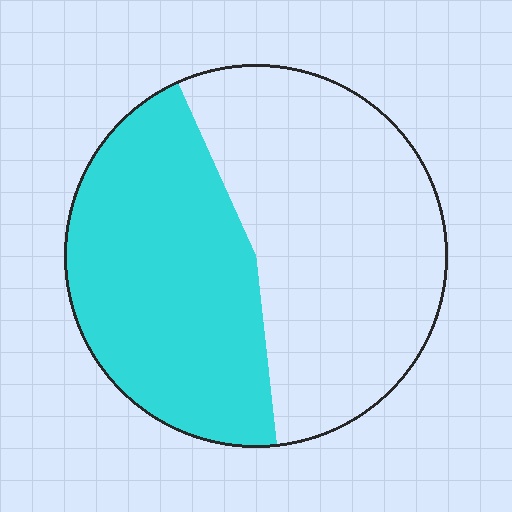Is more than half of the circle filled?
No.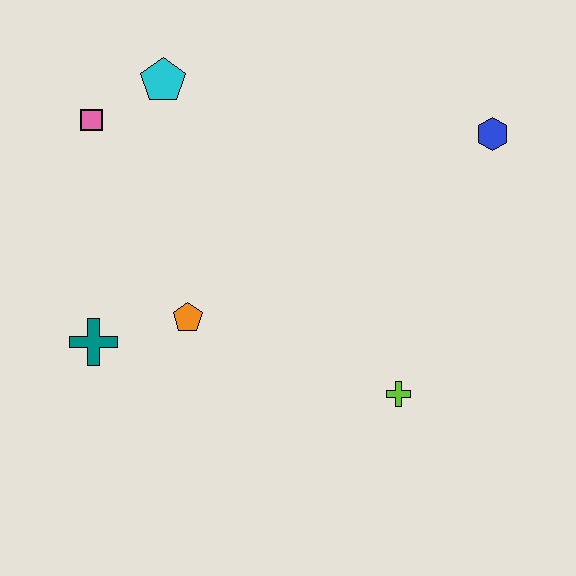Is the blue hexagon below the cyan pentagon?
Yes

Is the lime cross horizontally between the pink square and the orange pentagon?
No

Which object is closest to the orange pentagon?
The teal cross is closest to the orange pentagon.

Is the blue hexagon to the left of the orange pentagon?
No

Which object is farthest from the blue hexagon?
The teal cross is farthest from the blue hexagon.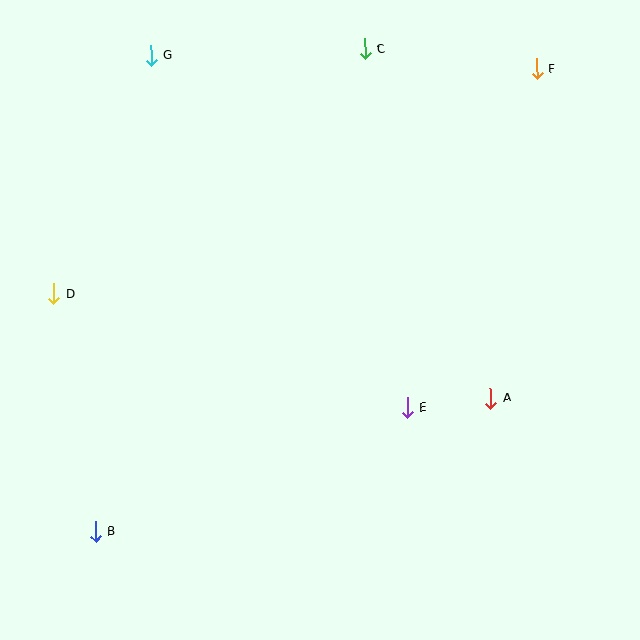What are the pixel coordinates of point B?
Point B is at (96, 532).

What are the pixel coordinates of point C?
Point C is at (365, 49).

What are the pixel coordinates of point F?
Point F is at (537, 69).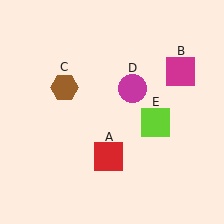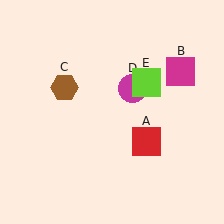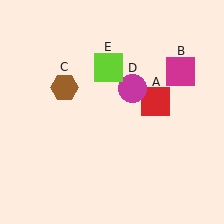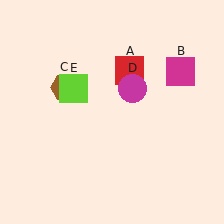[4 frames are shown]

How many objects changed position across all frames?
2 objects changed position: red square (object A), lime square (object E).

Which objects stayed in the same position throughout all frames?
Magenta square (object B) and brown hexagon (object C) and magenta circle (object D) remained stationary.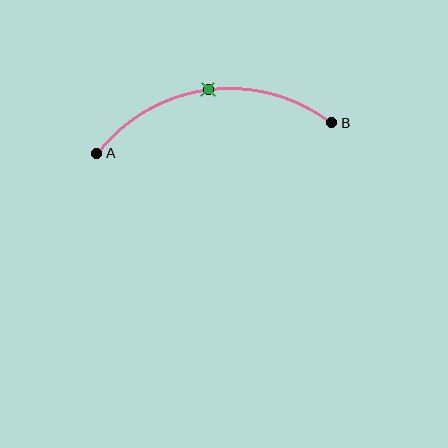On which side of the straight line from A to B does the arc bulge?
The arc bulges above the straight line connecting A and B.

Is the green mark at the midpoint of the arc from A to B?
Yes. The green mark lies on the arc at equal arc-length from both A and B — it is the arc midpoint.